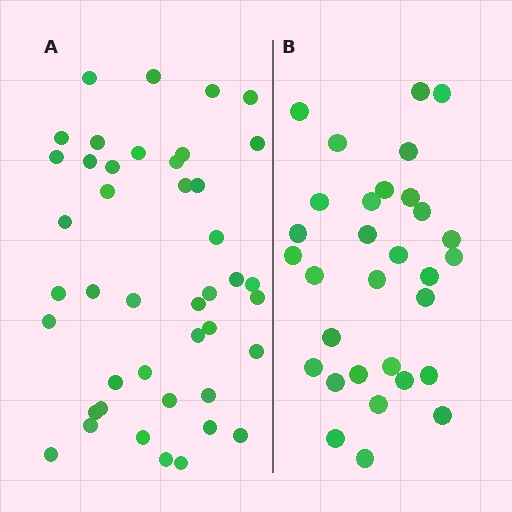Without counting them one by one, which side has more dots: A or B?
Region A (the left region) has more dots.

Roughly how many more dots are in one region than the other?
Region A has roughly 12 or so more dots than region B.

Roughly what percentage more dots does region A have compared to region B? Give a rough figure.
About 40% more.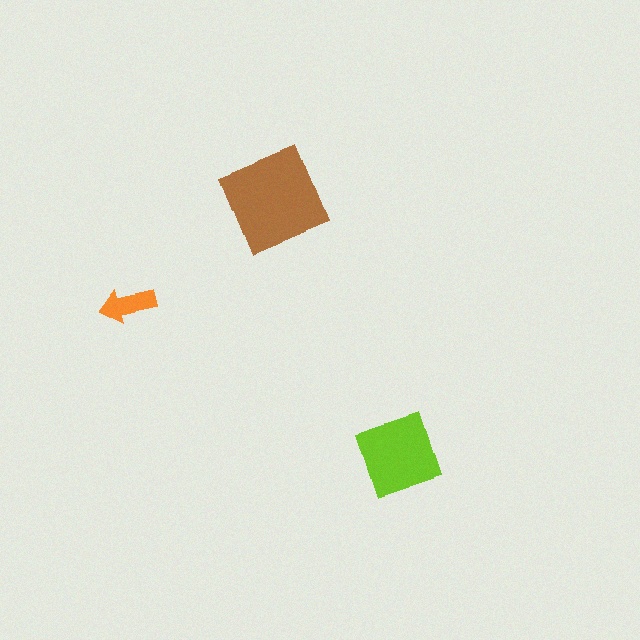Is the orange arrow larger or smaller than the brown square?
Smaller.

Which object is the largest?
The brown square.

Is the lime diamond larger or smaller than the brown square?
Smaller.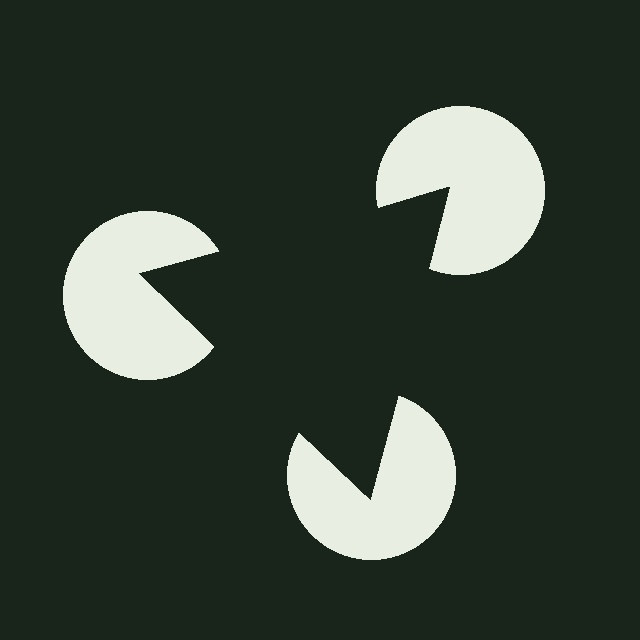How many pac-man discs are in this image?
There are 3 — one at each vertex of the illusory triangle.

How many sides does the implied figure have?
3 sides.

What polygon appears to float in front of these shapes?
An illusory triangle — its edges are inferred from the aligned wedge cuts in the pac-man discs, not physically drawn.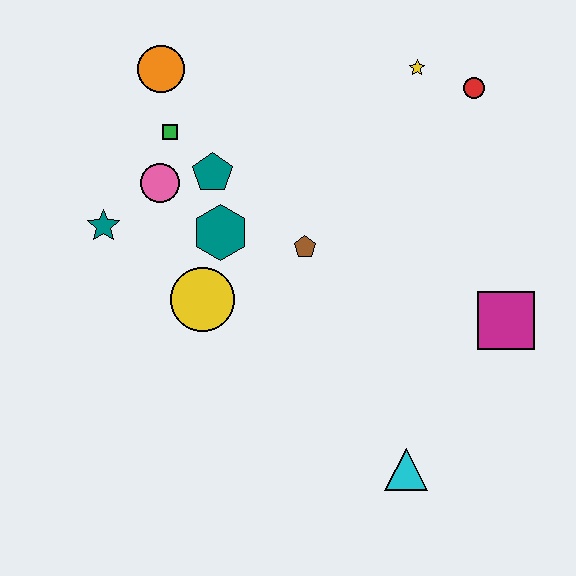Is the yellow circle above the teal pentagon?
No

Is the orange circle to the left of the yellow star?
Yes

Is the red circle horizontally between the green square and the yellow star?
No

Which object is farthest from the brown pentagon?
The cyan triangle is farthest from the brown pentagon.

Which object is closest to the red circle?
The yellow star is closest to the red circle.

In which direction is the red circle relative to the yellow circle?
The red circle is to the right of the yellow circle.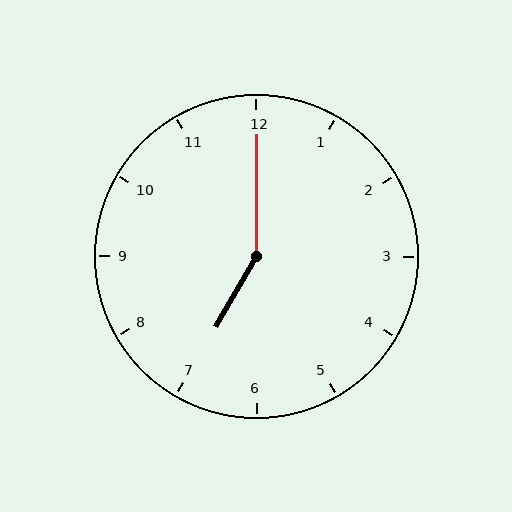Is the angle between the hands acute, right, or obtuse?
It is obtuse.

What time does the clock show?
7:00.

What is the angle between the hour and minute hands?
Approximately 150 degrees.